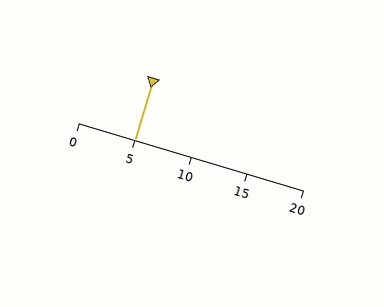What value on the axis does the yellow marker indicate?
The marker indicates approximately 5.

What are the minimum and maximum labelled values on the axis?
The axis runs from 0 to 20.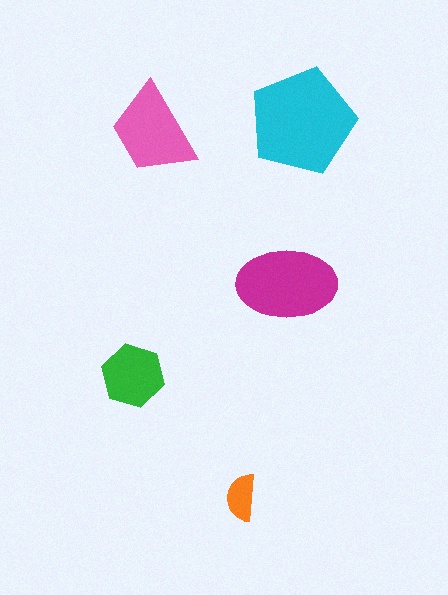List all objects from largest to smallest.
The cyan pentagon, the magenta ellipse, the pink trapezoid, the green hexagon, the orange semicircle.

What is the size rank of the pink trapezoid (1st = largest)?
3rd.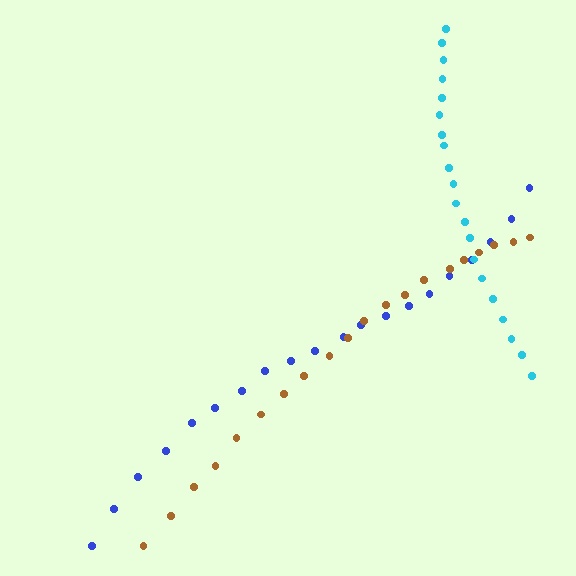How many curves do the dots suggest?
There are 3 distinct paths.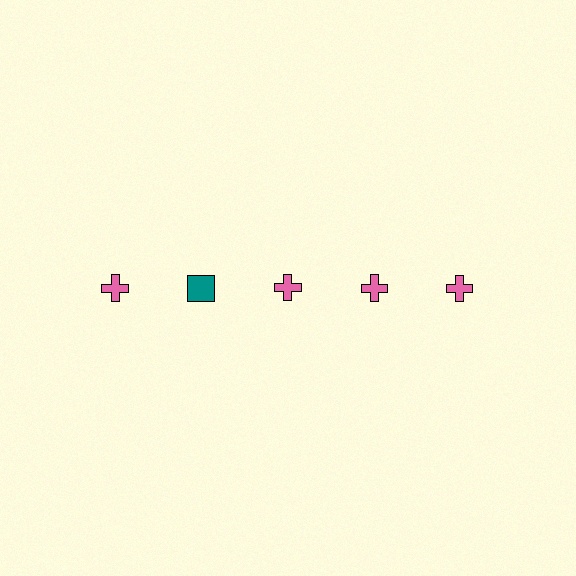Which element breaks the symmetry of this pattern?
The teal square in the top row, second from left column breaks the symmetry. All other shapes are pink crosses.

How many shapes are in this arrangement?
There are 5 shapes arranged in a grid pattern.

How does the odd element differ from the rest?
It differs in both color (teal instead of pink) and shape (square instead of cross).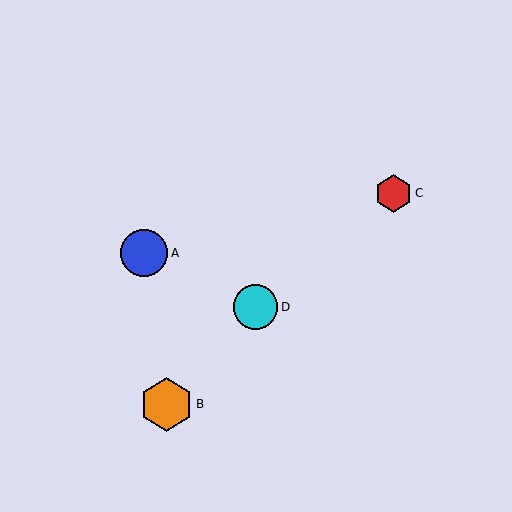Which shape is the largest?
The orange hexagon (labeled B) is the largest.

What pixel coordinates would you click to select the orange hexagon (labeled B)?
Click at (166, 404) to select the orange hexagon B.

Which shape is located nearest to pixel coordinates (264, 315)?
The cyan circle (labeled D) at (256, 307) is nearest to that location.